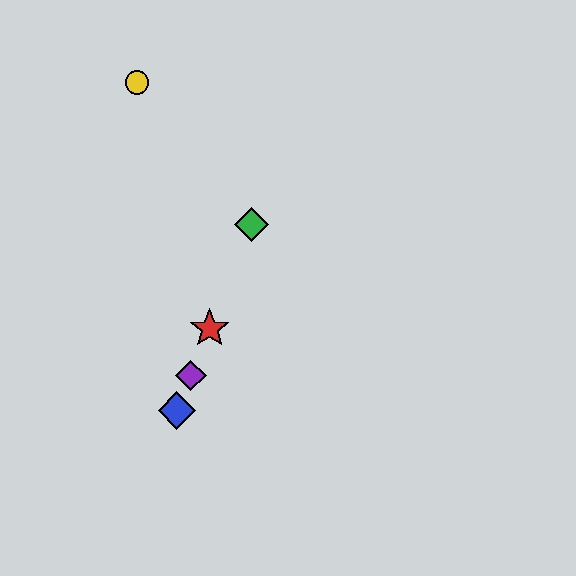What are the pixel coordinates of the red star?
The red star is at (210, 329).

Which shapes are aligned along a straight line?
The red star, the blue diamond, the green diamond, the purple diamond are aligned along a straight line.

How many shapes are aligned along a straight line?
4 shapes (the red star, the blue diamond, the green diamond, the purple diamond) are aligned along a straight line.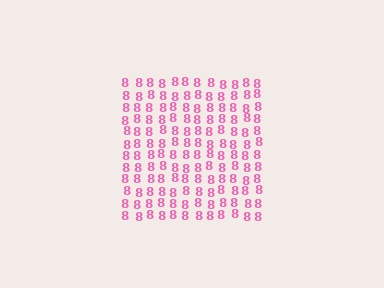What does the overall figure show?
The overall figure shows a square.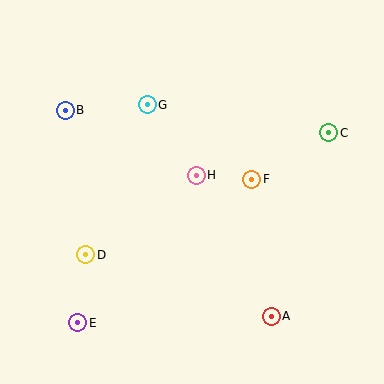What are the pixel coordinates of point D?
Point D is at (86, 255).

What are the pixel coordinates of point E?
Point E is at (78, 323).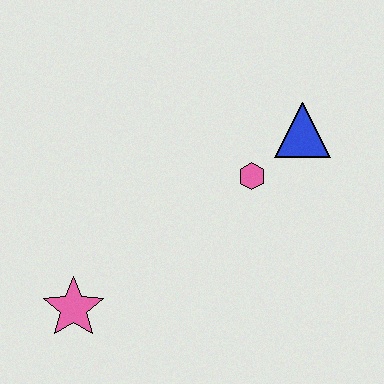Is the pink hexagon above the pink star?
Yes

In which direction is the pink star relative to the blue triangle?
The pink star is to the left of the blue triangle.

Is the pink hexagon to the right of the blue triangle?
No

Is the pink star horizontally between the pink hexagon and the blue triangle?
No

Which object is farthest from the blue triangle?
The pink star is farthest from the blue triangle.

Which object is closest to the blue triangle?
The pink hexagon is closest to the blue triangle.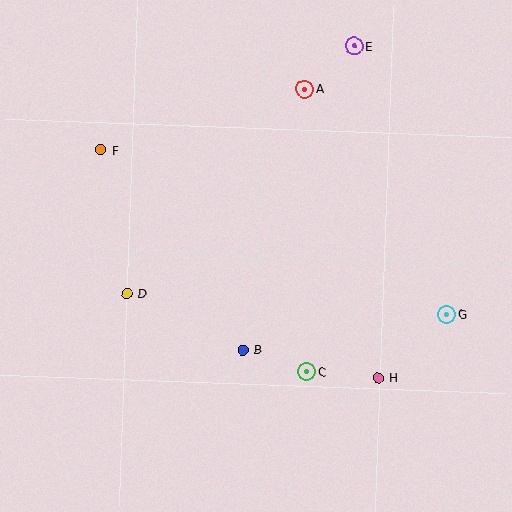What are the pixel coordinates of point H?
Point H is at (378, 378).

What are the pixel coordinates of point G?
Point G is at (447, 314).